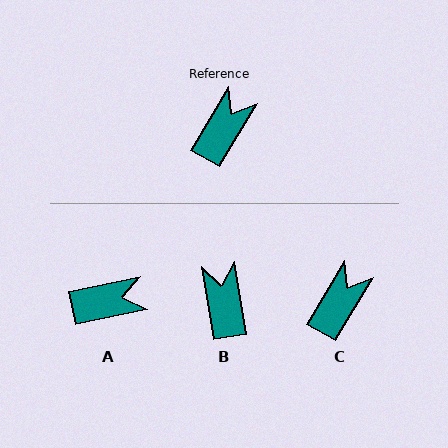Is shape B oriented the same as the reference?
No, it is off by about 39 degrees.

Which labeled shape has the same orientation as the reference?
C.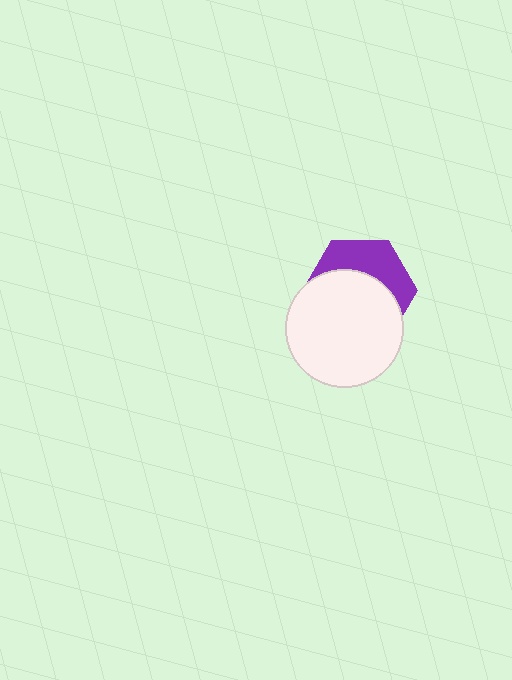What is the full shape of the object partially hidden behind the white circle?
The partially hidden object is a purple hexagon.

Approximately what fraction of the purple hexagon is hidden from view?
Roughly 61% of the purple hexagon is hidden behind the white circle.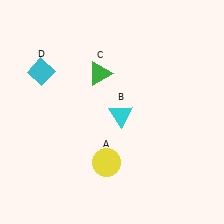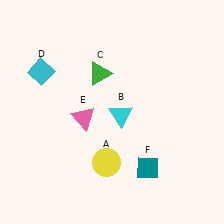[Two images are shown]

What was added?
A pink triangle (E), a teal diamond (F) were added in Image 2.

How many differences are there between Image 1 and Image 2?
There are 2 differences between the two images.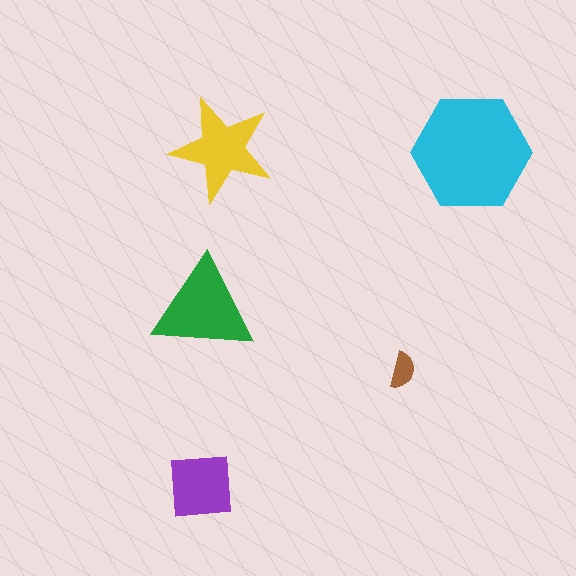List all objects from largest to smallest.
The cyan hexagon, the green triangle, the yellow star, the purple square, the brown semicircle.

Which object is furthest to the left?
The purple square is leftmost.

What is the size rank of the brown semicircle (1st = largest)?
5th.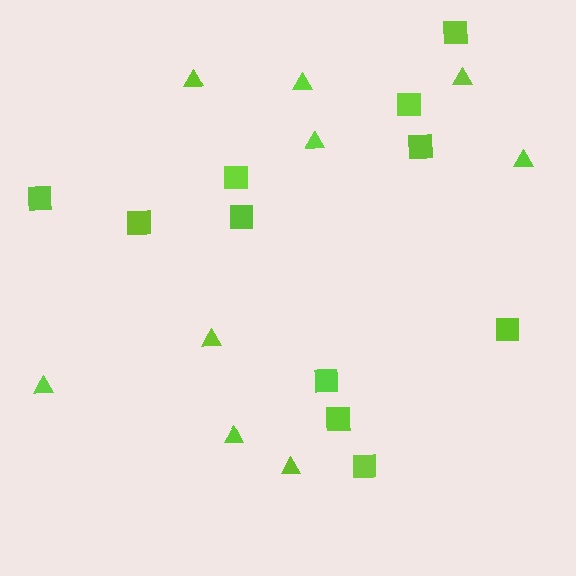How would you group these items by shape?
There are 2 groups: one group of triangles (9) and one group of squares (11).